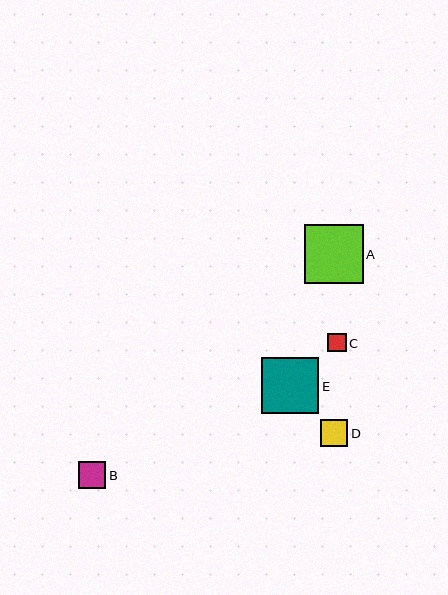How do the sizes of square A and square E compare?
Square A and square E are approximately the same size.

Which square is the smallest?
Square C is the smallest with a size of approximately 18 pixels.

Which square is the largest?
Square A is the largest with a size of approximately 59 pixels.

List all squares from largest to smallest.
From largest to smallest: A, E, D, B, C.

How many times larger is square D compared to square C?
Square D is approximately 1.5 times the size of square C.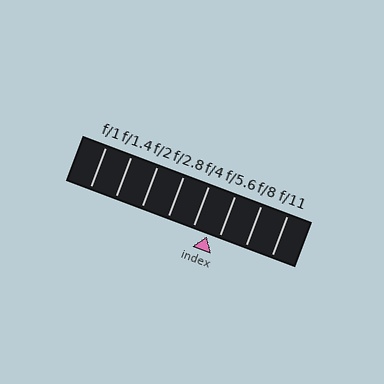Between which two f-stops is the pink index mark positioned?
The index mark is between f/4 and f/5.6.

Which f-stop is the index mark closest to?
The index mark is closest to f/5.6.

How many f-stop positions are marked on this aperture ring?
There are 8 f-stop positions marked.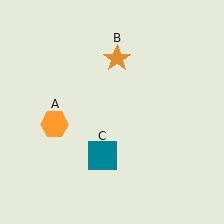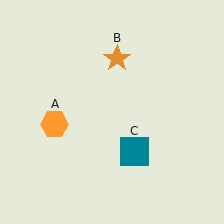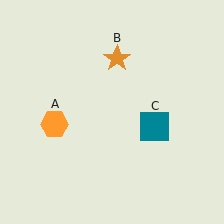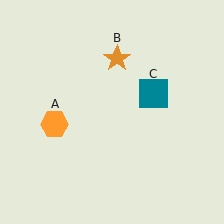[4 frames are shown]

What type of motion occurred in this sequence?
The teal square (object C) rotated counterclockwise around the center of the scene.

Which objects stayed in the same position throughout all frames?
Orange hexagon (object A) and orange star (object B) remained stationary.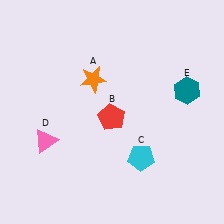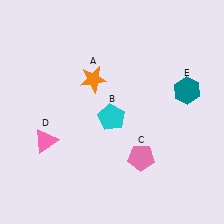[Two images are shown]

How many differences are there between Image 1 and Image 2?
There are 2 differences between the two images.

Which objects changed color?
B changed from red to cyan. C changed from cyan to pink.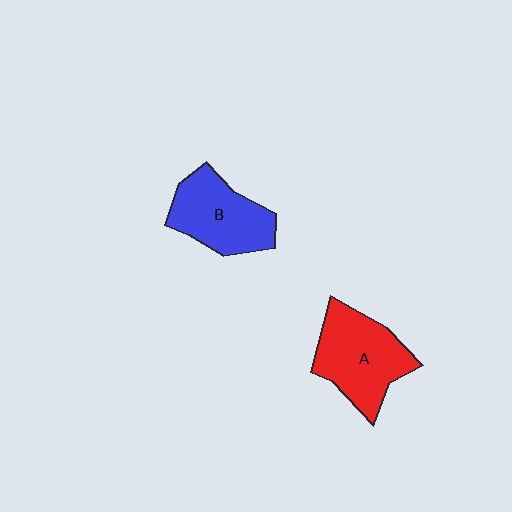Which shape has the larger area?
Shape A (red).